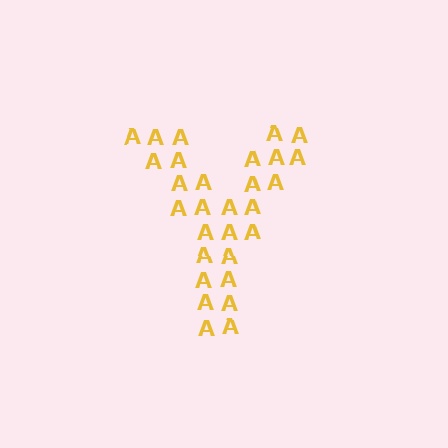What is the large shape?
The large shape is the letter Y.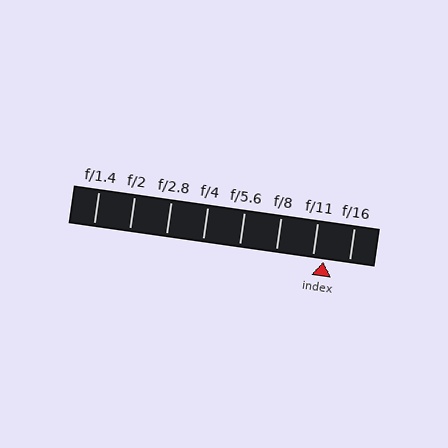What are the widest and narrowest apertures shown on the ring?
The widest aperture shown is f/1.4 and the narrowest is f/16.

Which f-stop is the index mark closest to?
The index mark is closest to f/11.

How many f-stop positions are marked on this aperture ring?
There are 8 f-stop positions marked.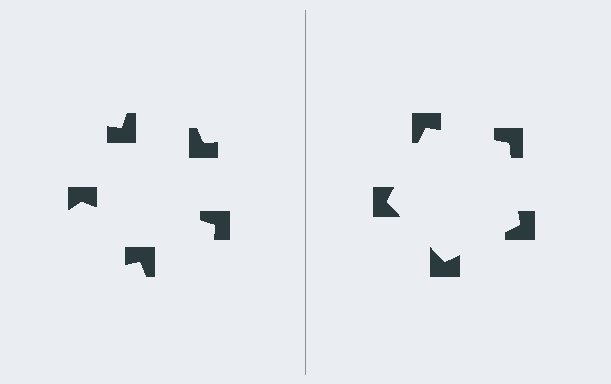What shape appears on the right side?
An illusory pentagon.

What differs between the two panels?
The notched squares are positioned identically on both sides; only the wedge orientations differ. On the right they align to a pentagon; on the left they are misaligned.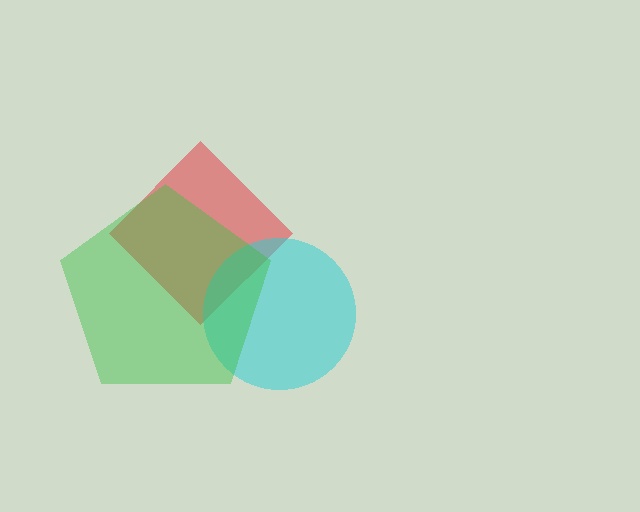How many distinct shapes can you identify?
There are 3 distinct shapes: a red diamond, a cyan circle, a green pentagon.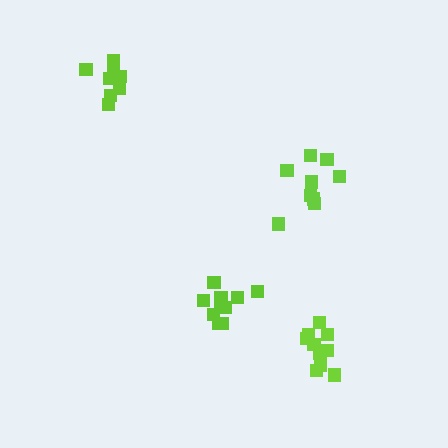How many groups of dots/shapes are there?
There are 4 groups.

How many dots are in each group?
Group 1: 9 dots, Group 2: 9 dots, Group 3: 11 dots, Group 4: 10 dots (39 total).